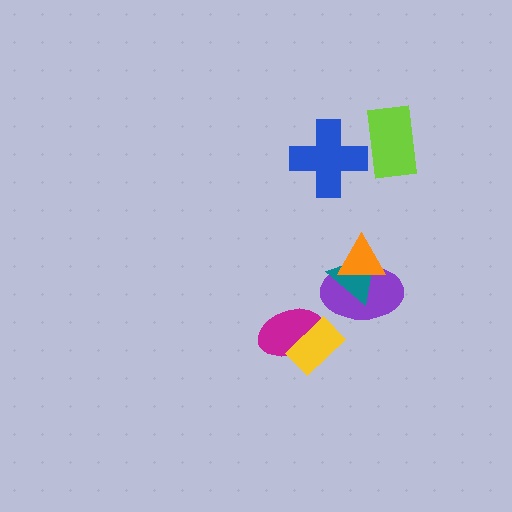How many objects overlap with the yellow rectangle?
1 object overlaps with the yellow rectangle.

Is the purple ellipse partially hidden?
Yes, it is partially covered by another shape.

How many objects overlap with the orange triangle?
2 objects overlap with the orange triangle.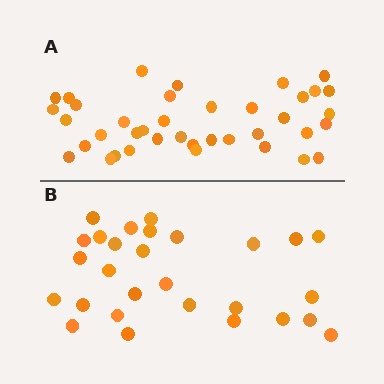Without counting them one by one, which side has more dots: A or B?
Region A (the top region) has more dots.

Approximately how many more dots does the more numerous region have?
Region A has roughly 12 or so more dots than region B.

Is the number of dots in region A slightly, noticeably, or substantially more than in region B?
Region A has noticeably more, but not dramatically so. The ratio is roughly 1.4 to 1.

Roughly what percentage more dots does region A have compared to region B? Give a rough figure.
About 40% more.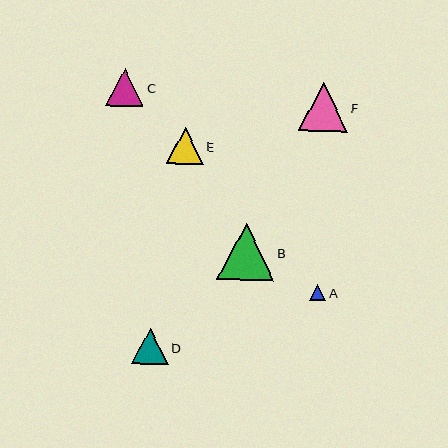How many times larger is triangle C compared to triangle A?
Triangle C is approximately 2.4 times the size of triangle A.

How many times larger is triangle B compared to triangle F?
Triangle B is approximately 1.2 times the size of triangle F.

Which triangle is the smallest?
Triangle A is the smallest with a size of approximately 16 pixels.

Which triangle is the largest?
Triangle B is the largest with a size of approximately 57 pixels.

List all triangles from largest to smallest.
From largest to smallest: B, F, C, E, D, A.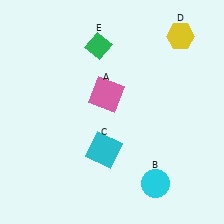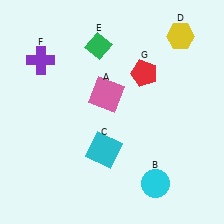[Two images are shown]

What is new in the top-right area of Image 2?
A red pentagon (G) was added in the top-right area of Image 2.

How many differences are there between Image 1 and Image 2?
There are 2 differences between the two images.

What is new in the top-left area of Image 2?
A purple cross (F) was added in the top-left area of Image 2.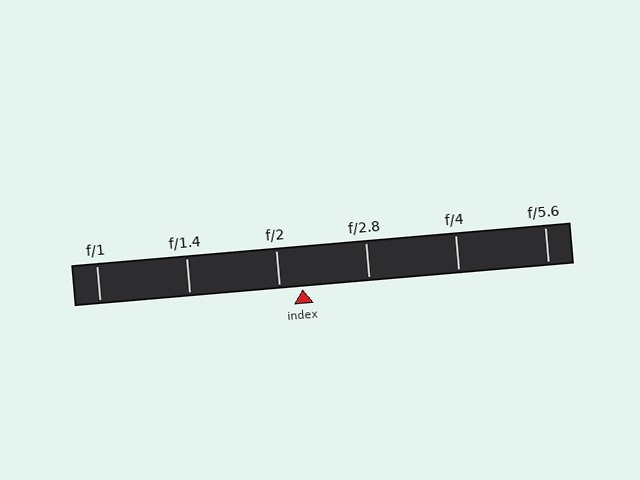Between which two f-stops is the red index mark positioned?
The index mark is between f/2 and f/2.8.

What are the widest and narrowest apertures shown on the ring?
The widest aperture shown is f/1 and the narrowest is f/5.6.